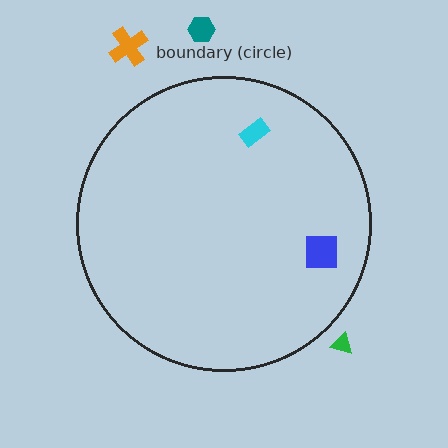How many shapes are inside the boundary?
2 inside, 3 outside.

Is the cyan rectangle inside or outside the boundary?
Inside.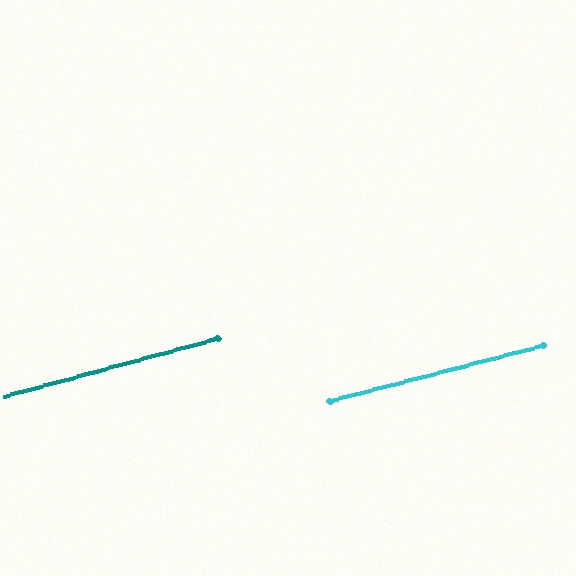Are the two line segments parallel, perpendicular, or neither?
Parallel — their directions differ by only 0.4°.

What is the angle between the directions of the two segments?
Approximately 0 degrees.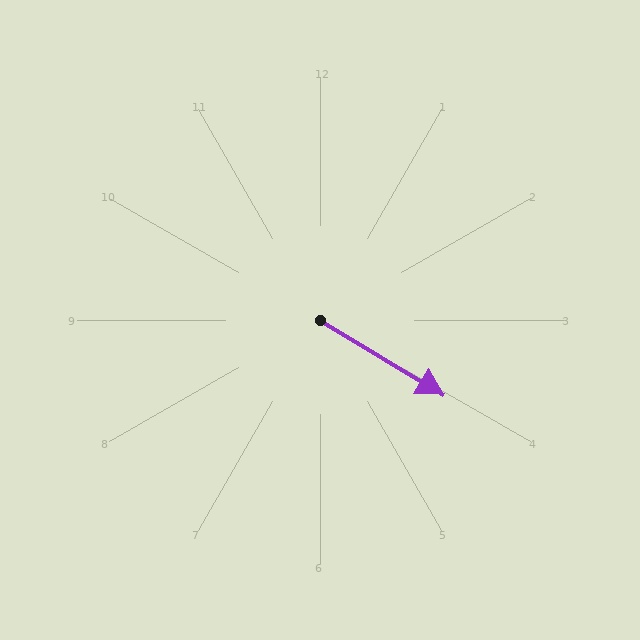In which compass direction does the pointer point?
Southeast.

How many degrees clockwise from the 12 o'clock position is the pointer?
Approximately 121 degrees.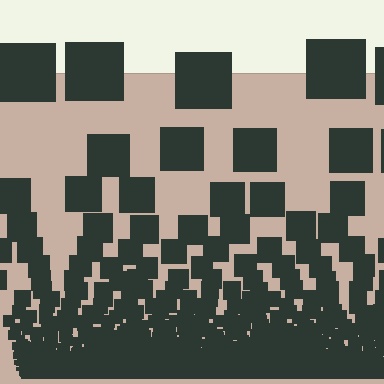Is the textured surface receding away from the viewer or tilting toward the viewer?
The surface appears to tilt toward the viewer. Texture elements get larger and sparser toward the top.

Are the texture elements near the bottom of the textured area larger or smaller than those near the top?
Smaller. The gradient is inverted — elements near the bottom are smaller and denser.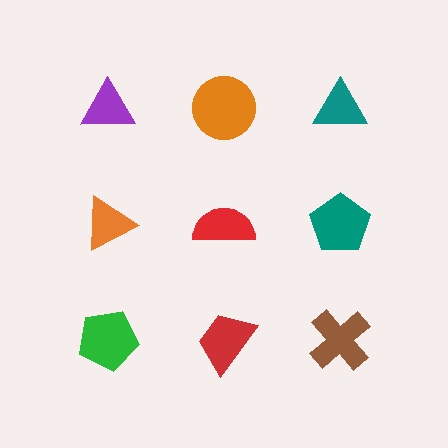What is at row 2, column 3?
A teal pentagon.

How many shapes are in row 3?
3 shapes.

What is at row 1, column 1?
A purple triangle.